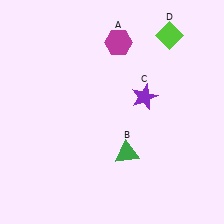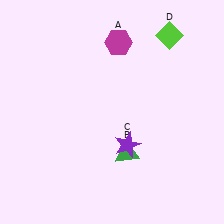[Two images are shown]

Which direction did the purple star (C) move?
The purple star (C) moved down.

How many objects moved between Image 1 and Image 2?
1 object moved between the two images.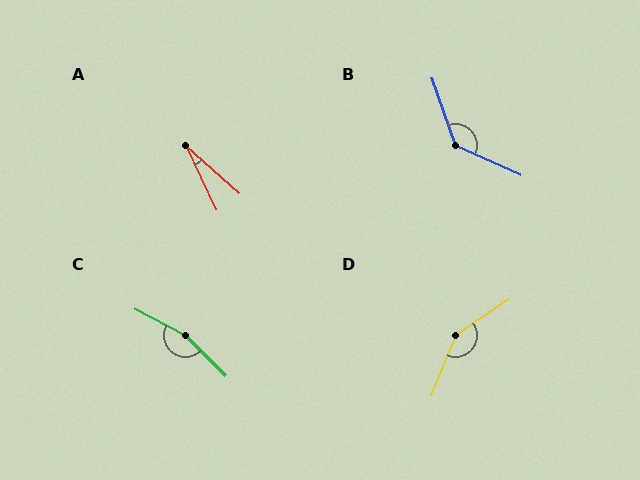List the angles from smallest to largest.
A (23°), B (134°), D (147°), C (163°).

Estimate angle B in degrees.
Approximately 134 degrees.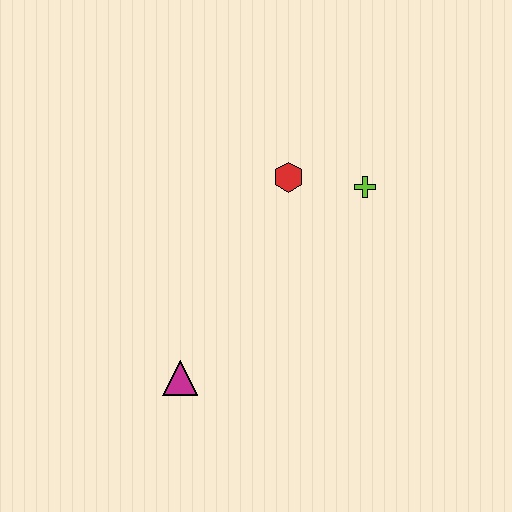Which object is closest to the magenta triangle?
The red hexagon is closest to the magenta triangle.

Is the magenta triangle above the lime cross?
No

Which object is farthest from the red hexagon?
The magenta triangle is farthest from the red hexagon.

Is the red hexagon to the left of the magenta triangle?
No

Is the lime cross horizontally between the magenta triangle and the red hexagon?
No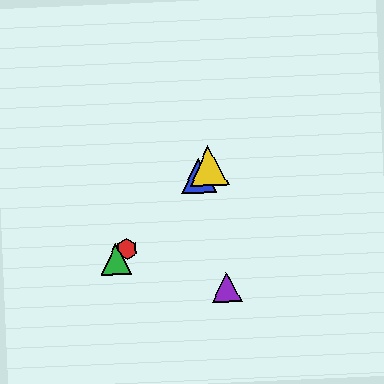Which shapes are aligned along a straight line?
The red hexagon, the blue triangle, the green triangle, the yellow triangle are aligned along a straight line.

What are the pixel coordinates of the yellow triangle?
The yellow triangle is at (209, 166).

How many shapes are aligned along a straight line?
4 shapes (the red hexagon, the blue triangle, the green triangle, the yellow triangle) are aligned along a straight line.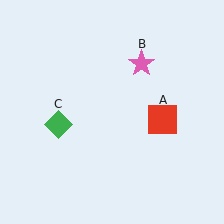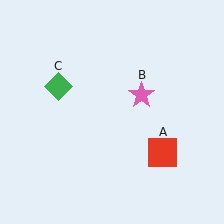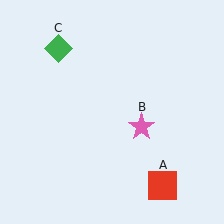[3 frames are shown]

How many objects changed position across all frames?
3 objects changed position: red square (object A), pink star (object B), green diamond (object C).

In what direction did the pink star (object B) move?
The pink star (object B) moved down.